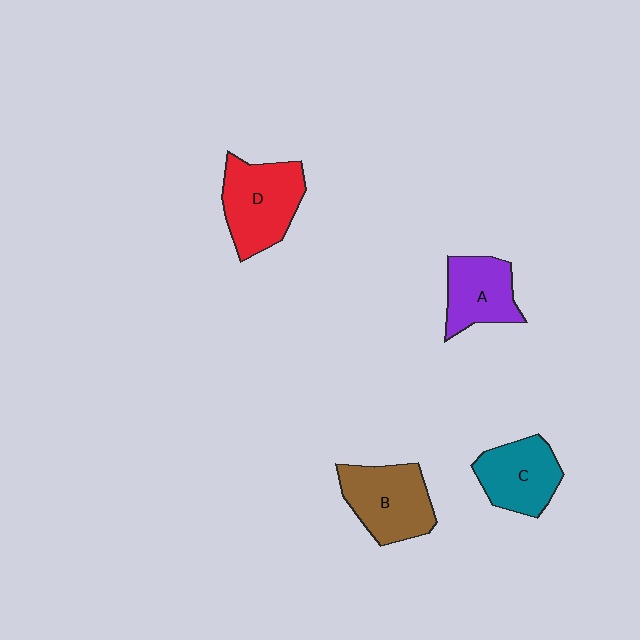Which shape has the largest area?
Shape D (red).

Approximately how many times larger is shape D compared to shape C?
Approximately 1.2 times.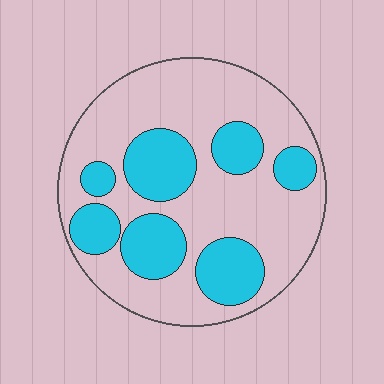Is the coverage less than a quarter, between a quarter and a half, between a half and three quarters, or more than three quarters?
Between a quarter and a half.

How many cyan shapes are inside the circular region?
7.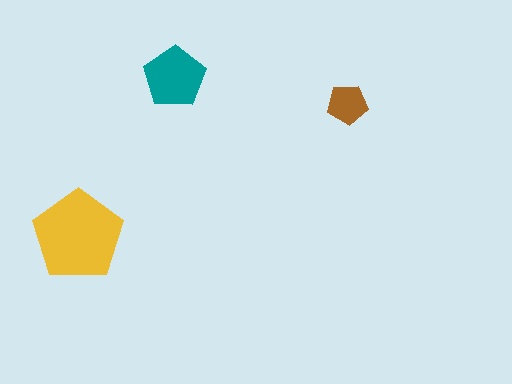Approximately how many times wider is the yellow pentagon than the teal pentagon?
About 1.5 times wider.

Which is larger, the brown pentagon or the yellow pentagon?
The yellow one.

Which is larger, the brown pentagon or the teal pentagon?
The teal one.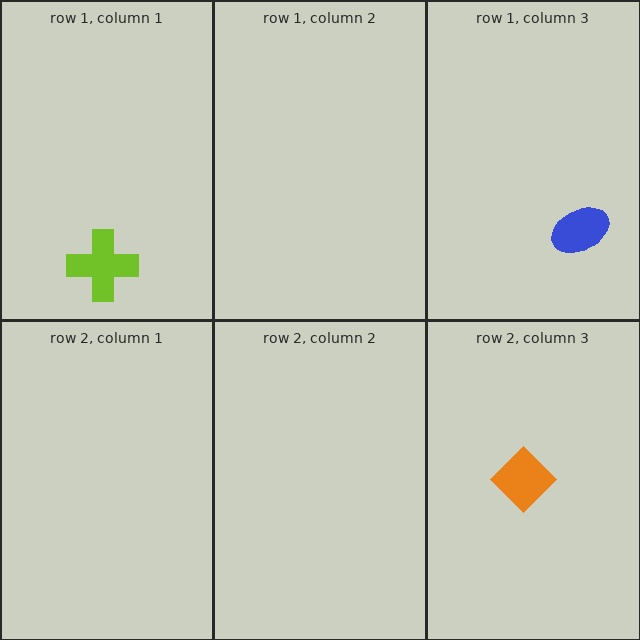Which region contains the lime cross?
The row 1, column 1 region.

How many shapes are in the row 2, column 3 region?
1.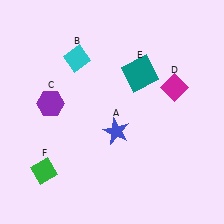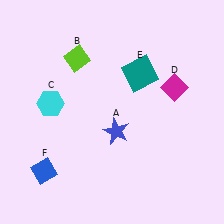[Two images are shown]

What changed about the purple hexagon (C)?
In Image 1, C is purple. In Image 2, it changed to cyan.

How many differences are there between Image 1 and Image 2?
There are 3 differences between the two images.